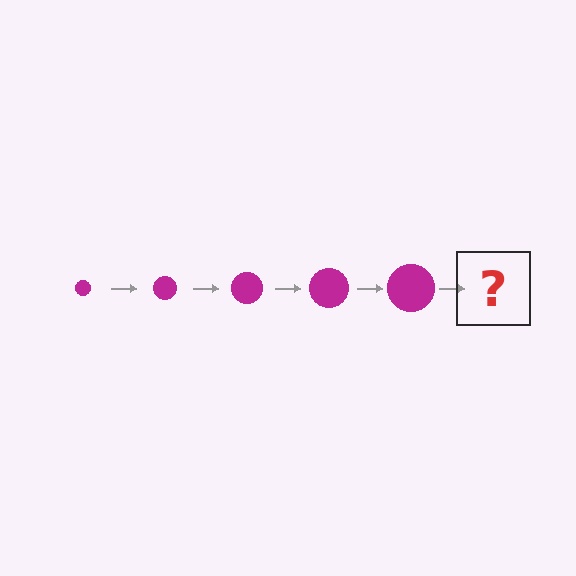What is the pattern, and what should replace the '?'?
The pattern is that the circle gets progressively larger each step. The '?' should be a magenta circle, larger than the previous one.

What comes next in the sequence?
The next element should be a magenta circle, larger than the previous one.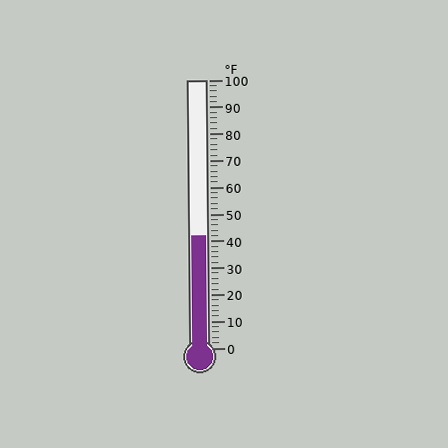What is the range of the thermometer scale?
The thermometer scale ranges from 0°F to 100°F.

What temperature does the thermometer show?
The thermometer shows approximately 42°F.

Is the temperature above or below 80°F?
The temperature is below 80°F.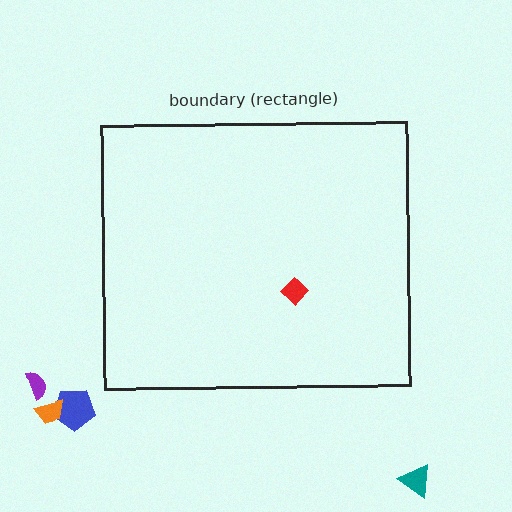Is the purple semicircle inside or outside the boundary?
Outside.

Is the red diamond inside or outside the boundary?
Inside.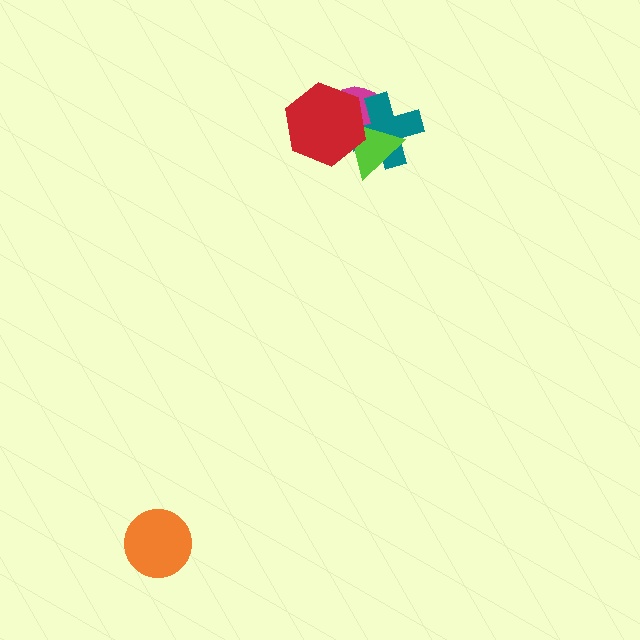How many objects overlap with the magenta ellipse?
3 objects overlap with the magenta ellipse.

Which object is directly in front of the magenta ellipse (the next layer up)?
The teal cross is directly in front of the magenta ellipse.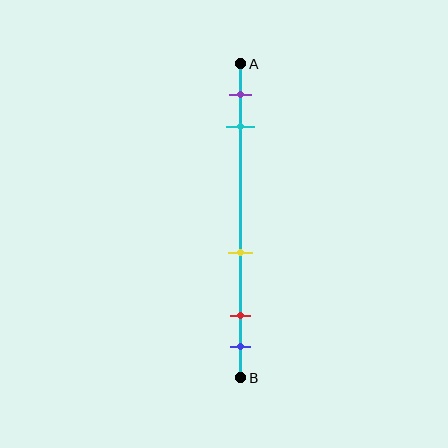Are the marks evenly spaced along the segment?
No, the marks are not evenly spaced.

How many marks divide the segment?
There are 5 marks dividing the segment.